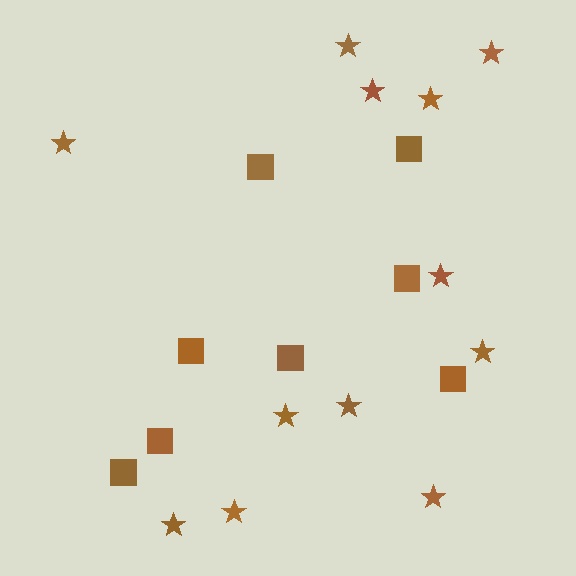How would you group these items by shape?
There are 2 groups: one group of stars (12) and one group of squares (8).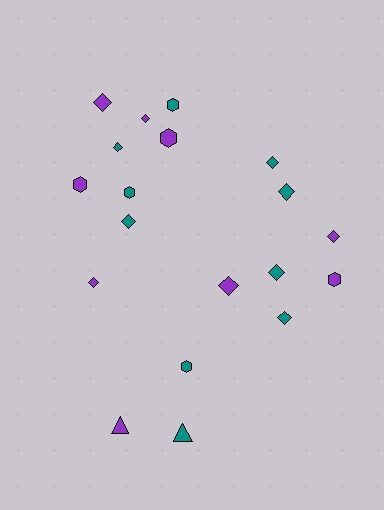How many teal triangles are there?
There is 1 teal triangle.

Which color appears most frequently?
Teal, with 10 objects.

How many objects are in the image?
There are 19 objects.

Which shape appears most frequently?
Diamond, with 11 objects.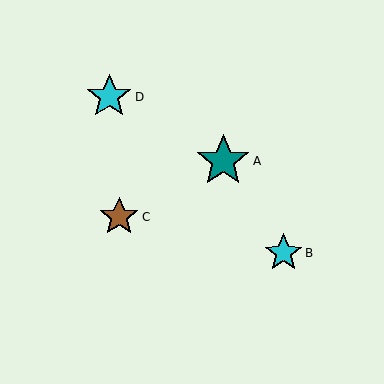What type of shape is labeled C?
Shape C is a brown star.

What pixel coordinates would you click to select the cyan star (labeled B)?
Click at (283, 253) to select the cyan star B.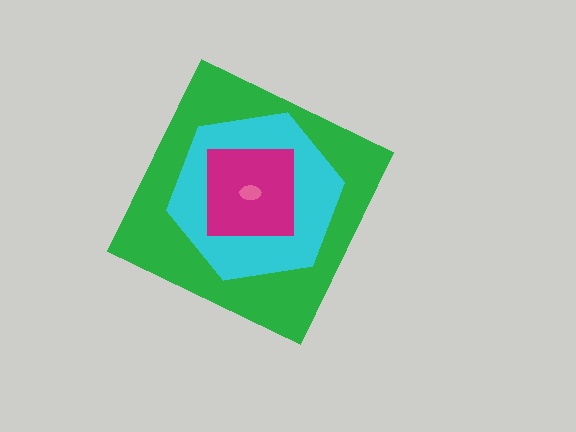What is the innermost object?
The pink ellipse.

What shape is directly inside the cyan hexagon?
The magenta square.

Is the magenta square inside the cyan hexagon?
Yes.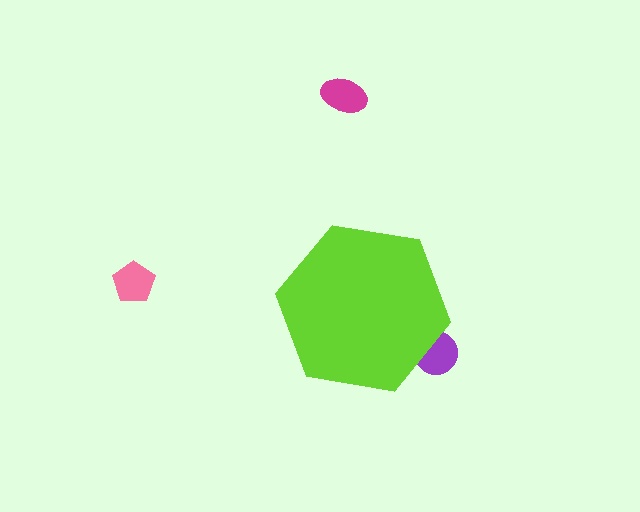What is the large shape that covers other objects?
A lime hexagon.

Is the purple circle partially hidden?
Yes, the purple circle is partially hidden behind the lime hexagon.